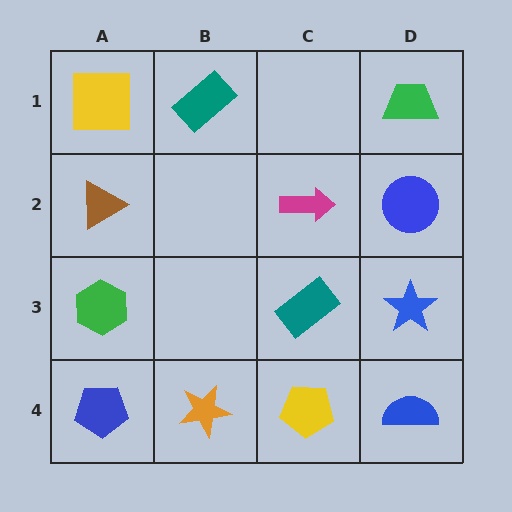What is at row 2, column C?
A magenta arrow.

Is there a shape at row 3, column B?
No, that cell is empty.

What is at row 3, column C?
A teal rectangle.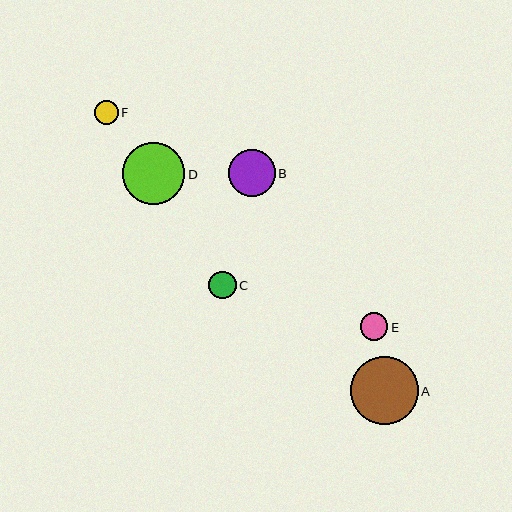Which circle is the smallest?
Circle F is the smallest with a size of approximately 24 pixels.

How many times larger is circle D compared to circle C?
Circle D is approximately 2.3 times the size of circle C.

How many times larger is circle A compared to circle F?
Circle A is approximately 2.8 times the size of circle F.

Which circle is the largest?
Circle A is the largest with a size of approximately 67 pixels.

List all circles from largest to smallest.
From largest to smallest: A, D, B, E, C, F.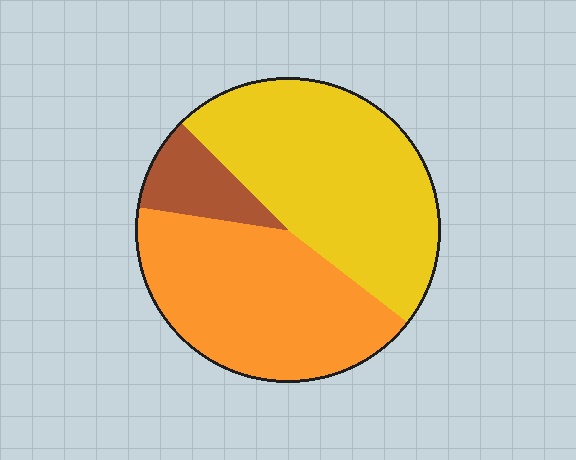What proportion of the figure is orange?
Orange takes up between a quarter and a half of the figure.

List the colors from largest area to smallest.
From largest to smallest: yellow, orange, brown.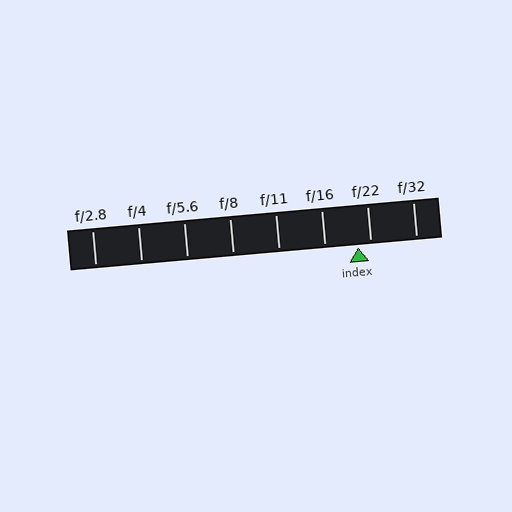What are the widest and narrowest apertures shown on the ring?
The widest aperture shown is f/2.8 and the narrowest is f/32.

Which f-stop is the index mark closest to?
The index mark is closest to f/22.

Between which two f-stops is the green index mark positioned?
The index mark is between f/16 and f/22.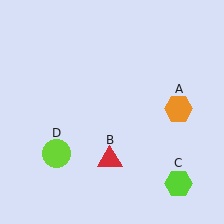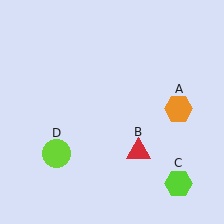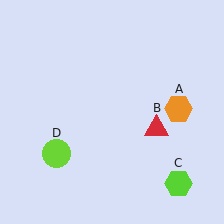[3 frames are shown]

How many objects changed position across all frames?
1 object changed position: red triangle (object B).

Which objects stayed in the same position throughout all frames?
Orange hexagon (object A) and lime hexagon (object C) and lime circle (object D) remained stationary.